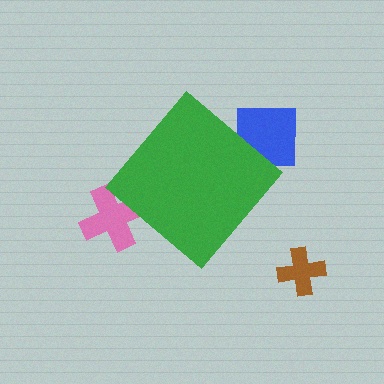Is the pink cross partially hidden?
Yes, the pink cross is partially hidden behind the green diamond.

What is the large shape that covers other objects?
A green diamond.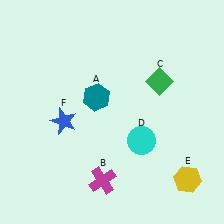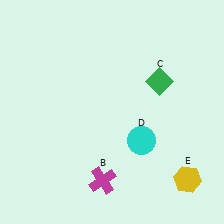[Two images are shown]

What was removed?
The teal hexagon (A), the blue star (F) were removed in Image 2.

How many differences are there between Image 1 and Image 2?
There are 2 differences between the two images.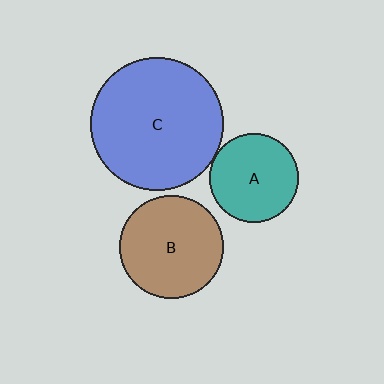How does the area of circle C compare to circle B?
Approximately 1.7 times.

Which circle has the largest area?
Circle C (blue).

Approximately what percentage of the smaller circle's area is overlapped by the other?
Approximately 5%.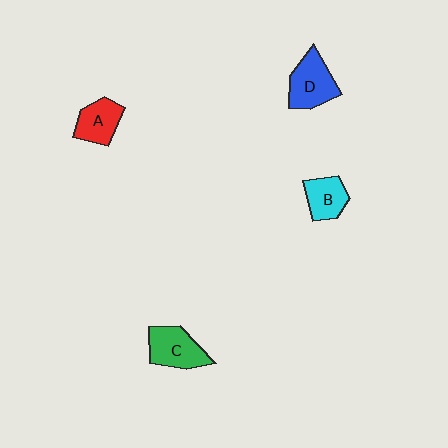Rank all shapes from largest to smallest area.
From largest to smallest: D (blue), C (green), A (red), B (cyan).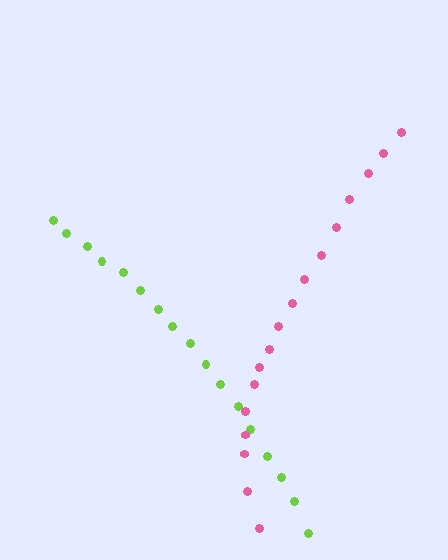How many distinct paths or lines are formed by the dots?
There are 2 distinct paths.